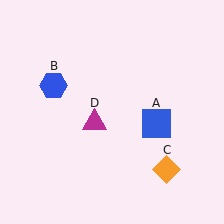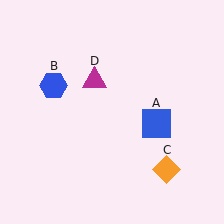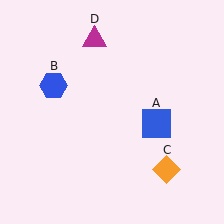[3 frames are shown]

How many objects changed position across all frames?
1 object changed position: magenta triangle (object D).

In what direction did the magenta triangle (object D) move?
The magenta triangle (object D) moved up.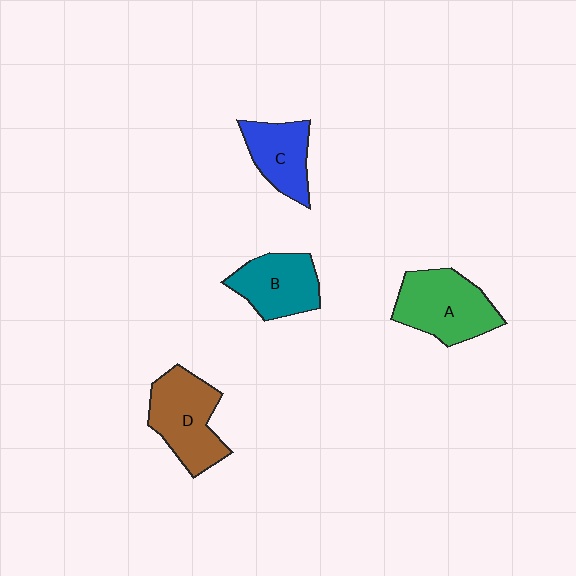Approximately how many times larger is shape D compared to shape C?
Approximately 1.4 times.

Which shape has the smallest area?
Shape C (blue).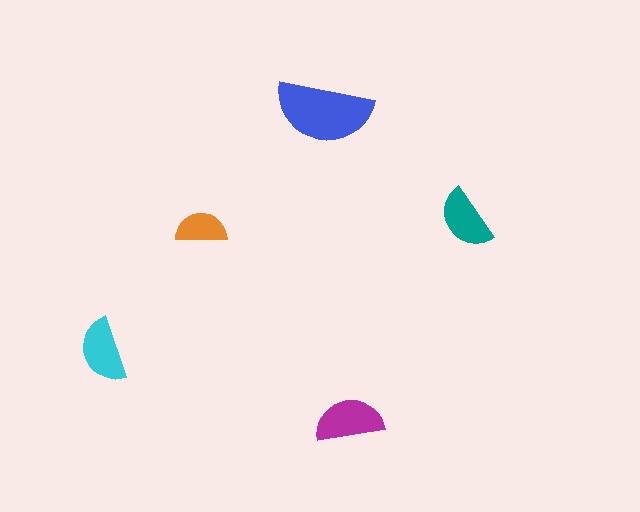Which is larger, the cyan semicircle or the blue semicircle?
The blue one.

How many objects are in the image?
There are 5 objects in the image.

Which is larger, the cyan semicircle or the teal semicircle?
The cyan one.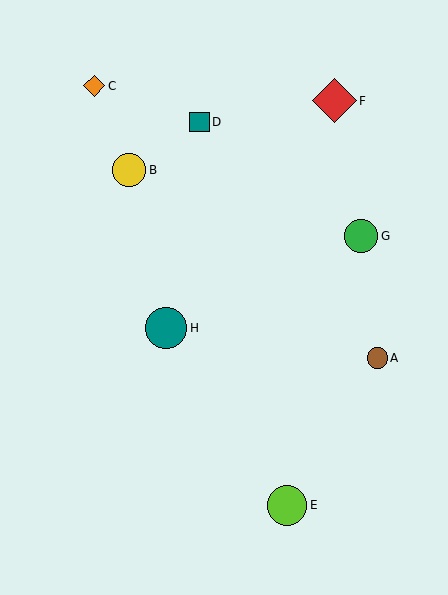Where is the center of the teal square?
The center of the teal square is at (199, 122).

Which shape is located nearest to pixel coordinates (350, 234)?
The green circle (labeled G) at (361, 236) is nearest to that location.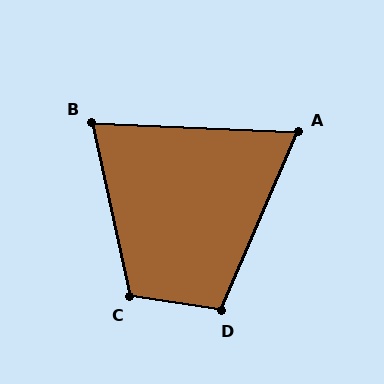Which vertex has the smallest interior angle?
A, at approximately 69 degrees.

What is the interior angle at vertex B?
Approximately 75 degrees (acute).